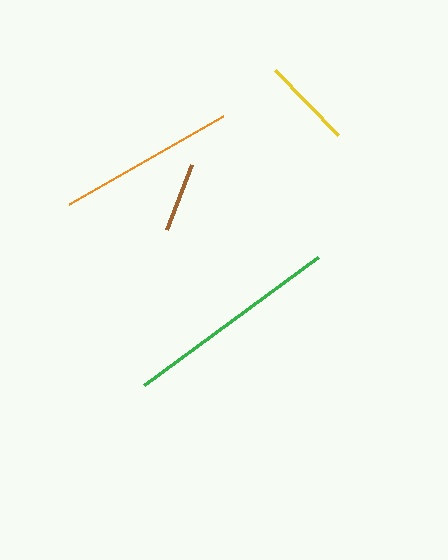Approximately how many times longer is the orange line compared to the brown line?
The orange line is approximately 2.5 times the length of the brown line.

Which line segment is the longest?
The green line is the longest at approximately 216 pixels.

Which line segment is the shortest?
The brown line is the shortest at approximately 70 pixels.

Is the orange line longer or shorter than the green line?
The green line is longer than the orange line.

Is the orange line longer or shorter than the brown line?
The orange line is longer than the brown line.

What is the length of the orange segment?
The orange segment is approximately 178 pixels long.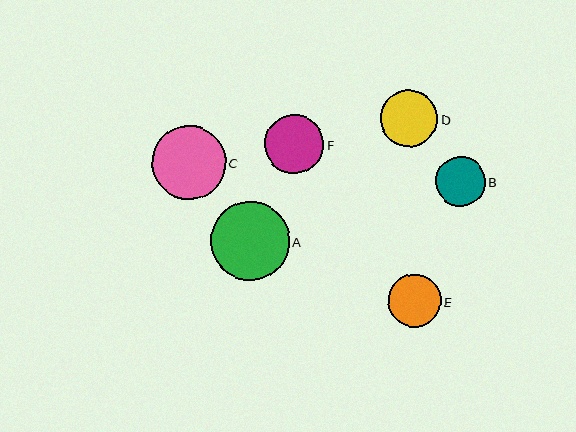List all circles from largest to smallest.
From largest to smallest: A, C, F, D, E, B.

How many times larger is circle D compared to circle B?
Circle D is approximately 1.1 times the size of circle B.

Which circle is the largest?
Circle A is the largest with a size of approximately 79 pixels.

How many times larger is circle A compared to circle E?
Circle A is approximately 1.5 times the size of circle E.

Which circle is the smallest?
Circle B is the smallest with a size of approximately 50 pixels.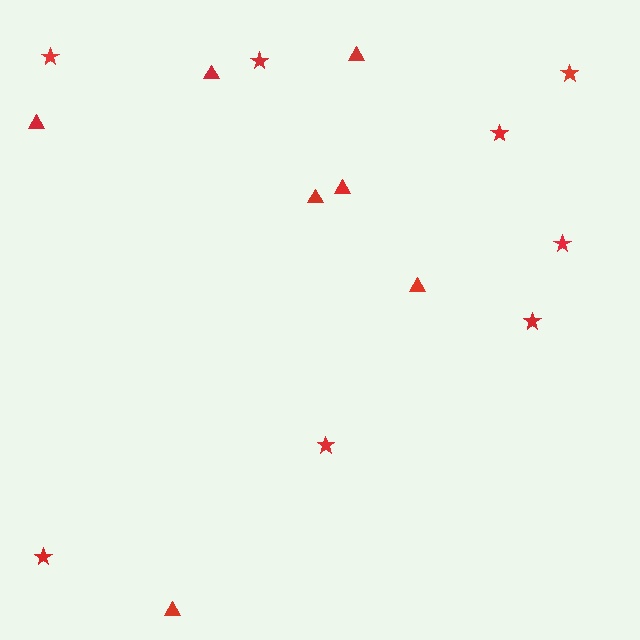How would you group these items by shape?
There are 2 groups: one group of triangles (7) and one group of stars (8).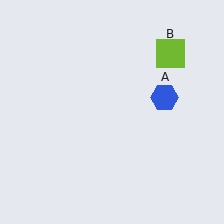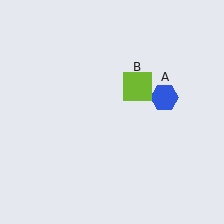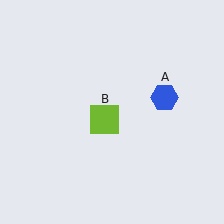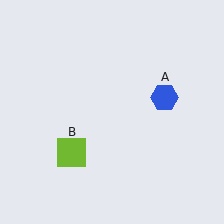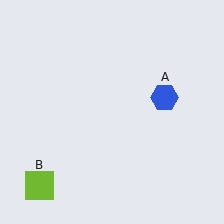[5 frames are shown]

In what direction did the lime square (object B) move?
The lime square (object B) moved down and to the left.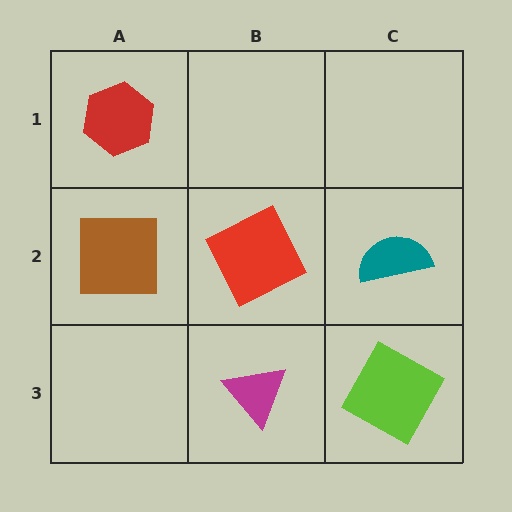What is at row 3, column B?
A magenta triangle.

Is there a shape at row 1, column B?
No, that cell is empty.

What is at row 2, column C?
A teal semicircle.